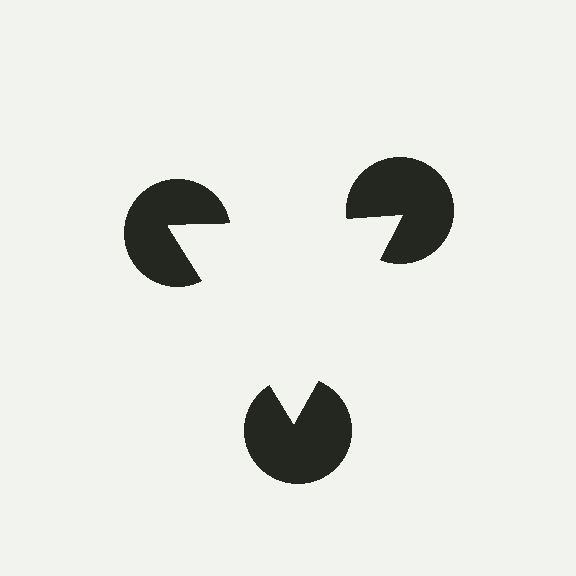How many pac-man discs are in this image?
There are 3 — one at each vertex of the illusory triangle.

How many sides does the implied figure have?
3 sides.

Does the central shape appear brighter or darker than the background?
It typically appears slightly brighter than the background, even though no actual brightness change is drawn.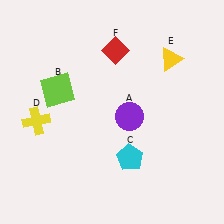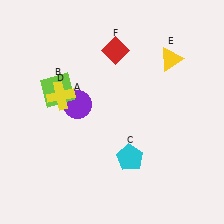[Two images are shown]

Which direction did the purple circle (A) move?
The purple circle (A) moved left.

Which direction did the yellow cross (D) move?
The yellow cross (D) moved up.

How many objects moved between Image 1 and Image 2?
2 objects moved between the two images.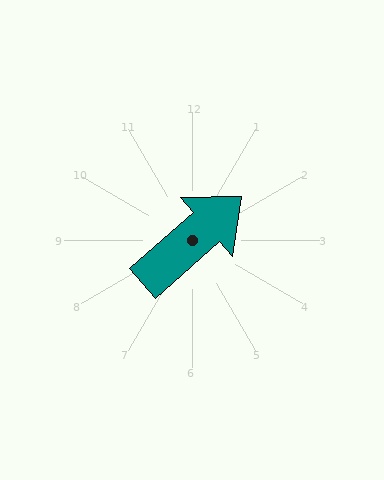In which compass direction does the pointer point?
Northeast.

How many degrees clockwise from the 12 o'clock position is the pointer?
Approximately 49 degrees.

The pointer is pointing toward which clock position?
Roughly 2 o'clock.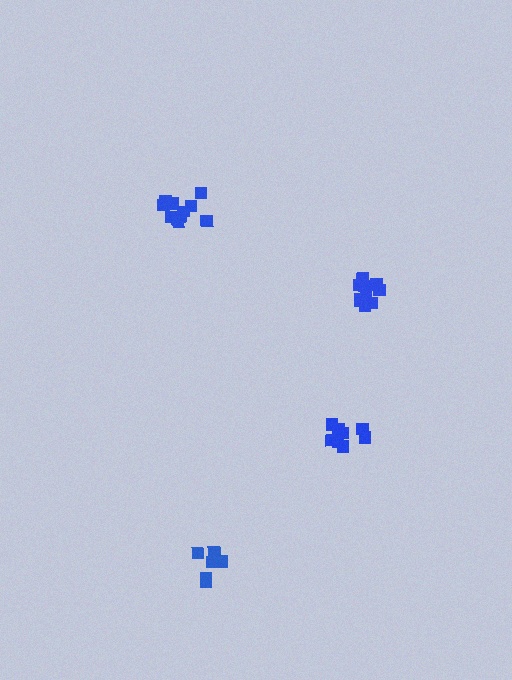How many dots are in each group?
Group 1: 8 dots, Group 2: 12 dots, Group 3: 6 dots, Group 4: 11 dots (37 total).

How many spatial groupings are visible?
There are 4 spatial groupings.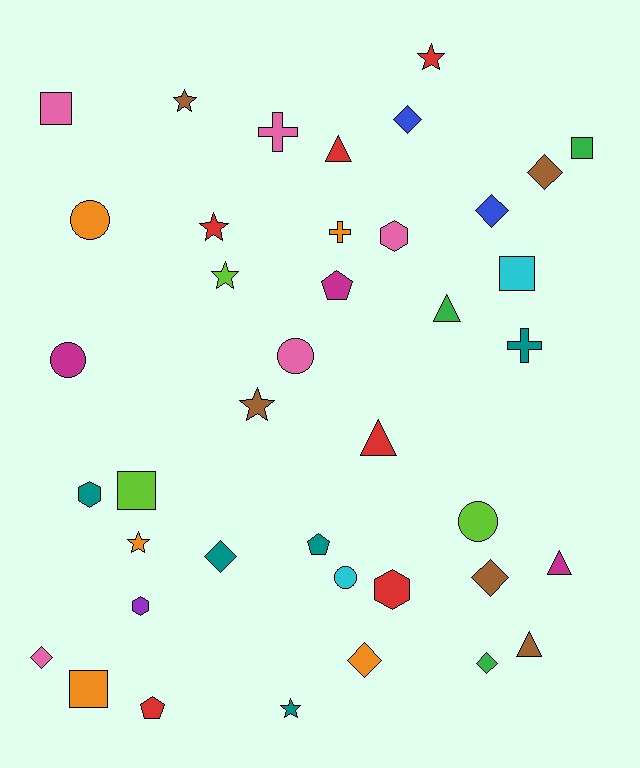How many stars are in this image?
There are 7 stars.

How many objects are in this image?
There are 40 objects.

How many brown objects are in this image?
There are 5 brown objects.